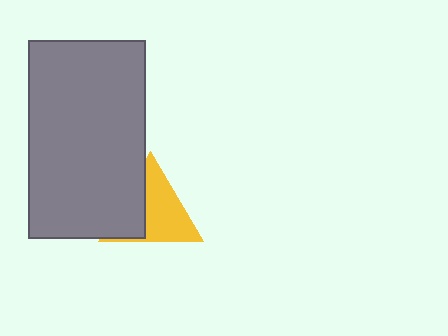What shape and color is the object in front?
The object in front is a gray rectangle.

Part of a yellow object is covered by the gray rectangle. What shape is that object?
It is a triangle.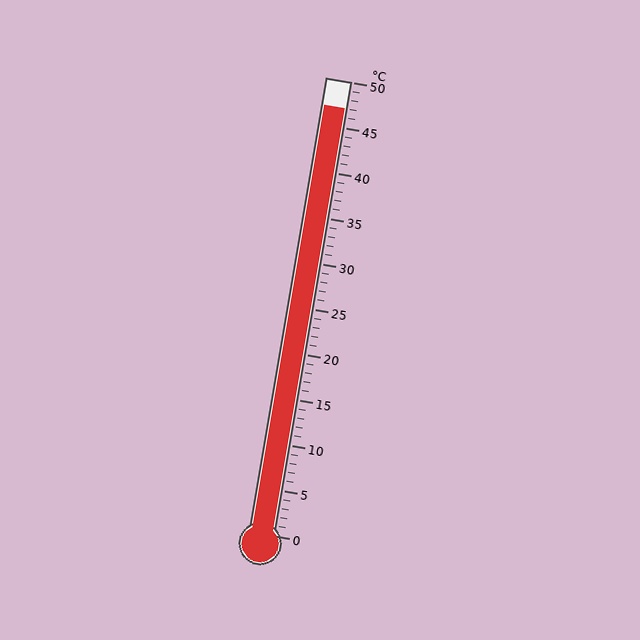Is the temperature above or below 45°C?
The temperature is above 45°C.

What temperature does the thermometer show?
The thermometer shows approximately 47°C.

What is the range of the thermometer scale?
The thermometer scale ranges from 0°C to 50°C.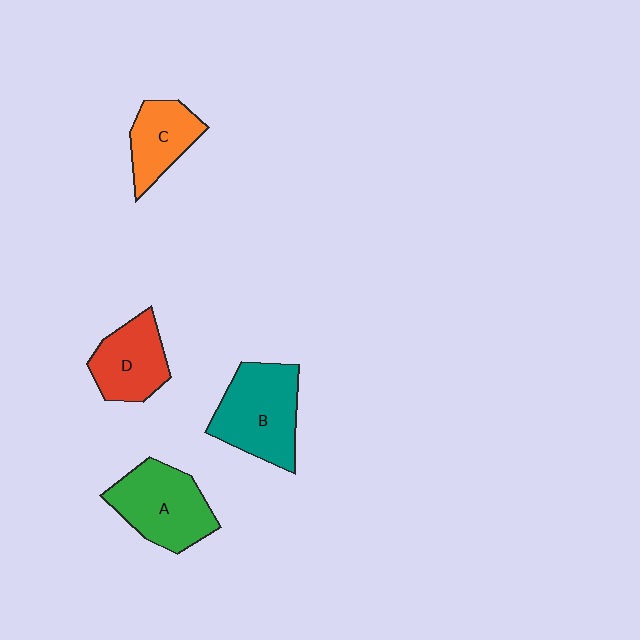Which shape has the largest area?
Shape B (teal).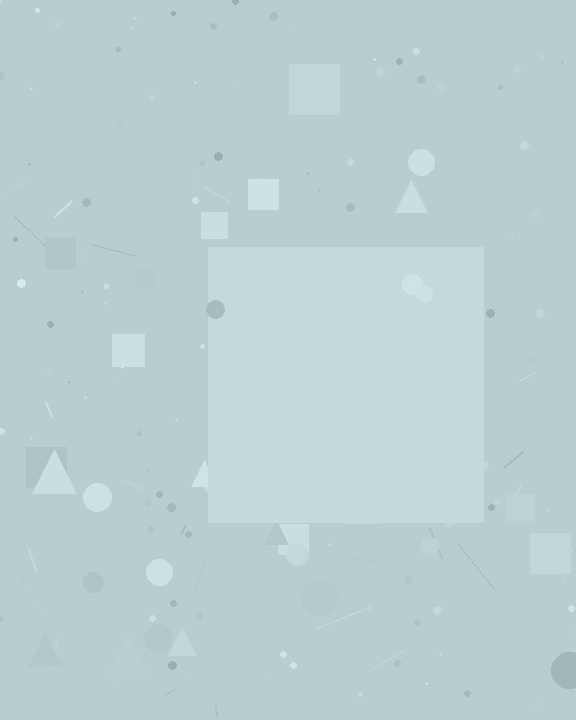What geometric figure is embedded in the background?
A square is embedded in the background.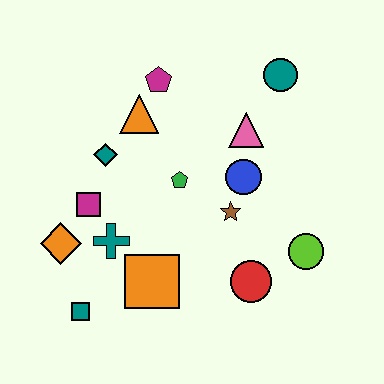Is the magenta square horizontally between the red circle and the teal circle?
No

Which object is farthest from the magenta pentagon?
The teal square is farthest from the magenta pentagon.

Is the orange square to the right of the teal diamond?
Yes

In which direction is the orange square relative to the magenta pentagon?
The orange square is below the magenta pentagon.